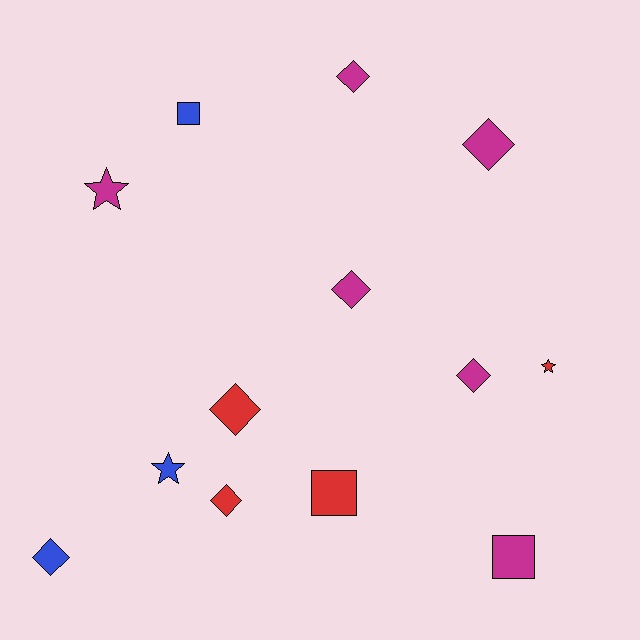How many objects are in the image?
There are 13 objects.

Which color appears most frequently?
Magenta, with 6 objects.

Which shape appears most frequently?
Diamond, with 7 objects.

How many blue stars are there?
There is 1 blue star.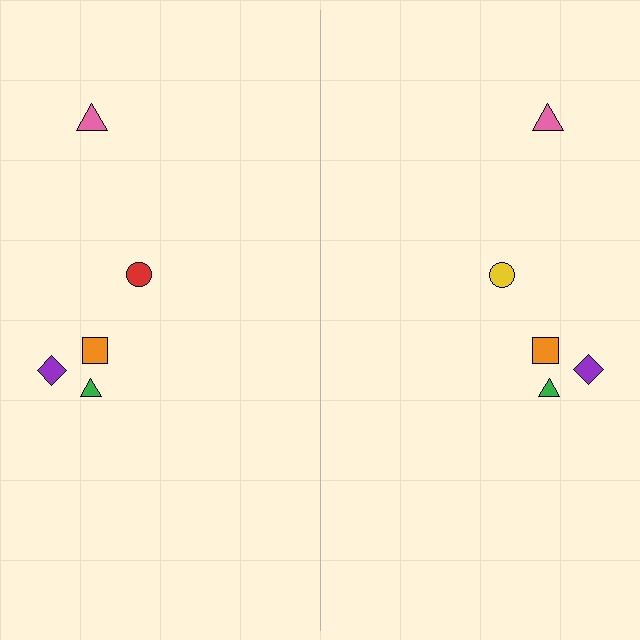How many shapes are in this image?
There are 10 shapes in this image.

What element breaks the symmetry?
The yellow circle on the right side breaks the symmetry — its mirror counterpart is red.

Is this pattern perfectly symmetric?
No, the pattern is not perfectly symmetric. The yellow circle on the right side breaks the symmetry — its mirror counterpart is red.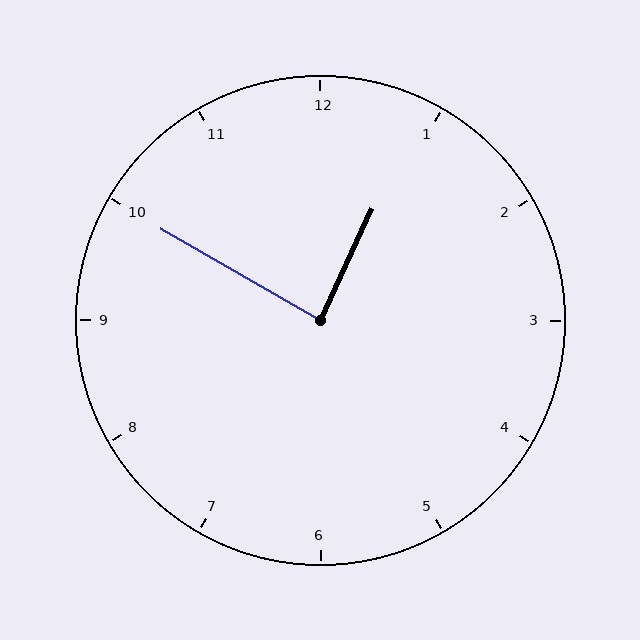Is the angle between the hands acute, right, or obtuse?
It is right.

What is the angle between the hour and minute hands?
Approximately 85 degrees.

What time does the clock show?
12:50.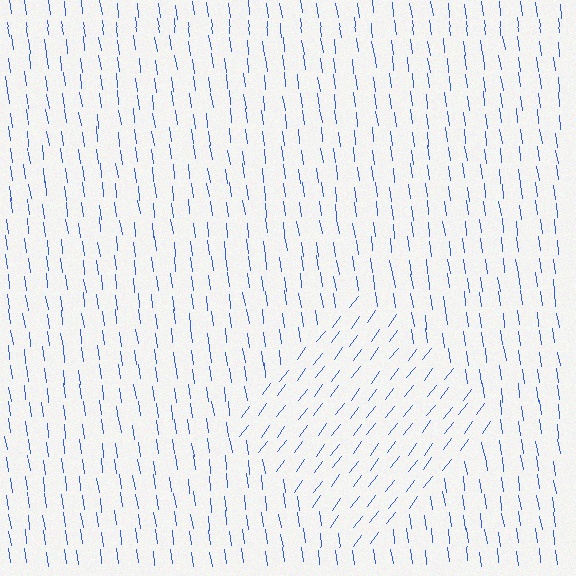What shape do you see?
I see a diamond.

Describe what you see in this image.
The image is filled with small blue line segments. A diamond region in the image has lines oriented differently from the surrounding lines, creating a visible texture boundary.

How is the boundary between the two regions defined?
The boundary is defined purely by a change in line orientation (approximately 45 degrees difference). All lines are the same color and thickness.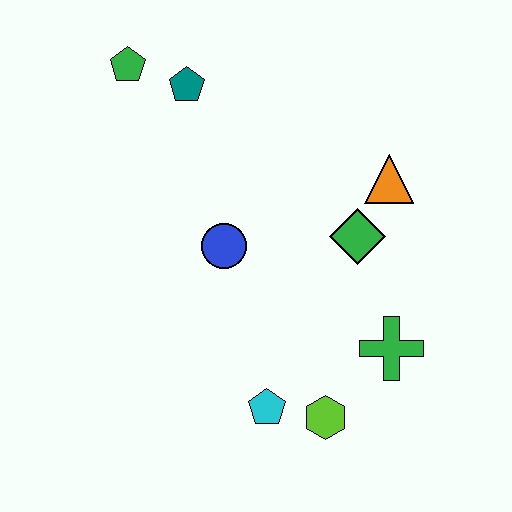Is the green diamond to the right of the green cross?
No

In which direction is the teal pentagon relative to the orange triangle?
The teal pentagon is to the left of the orange triangle.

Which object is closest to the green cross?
The lime hexagon is closest to the green cross.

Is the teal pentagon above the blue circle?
Yes